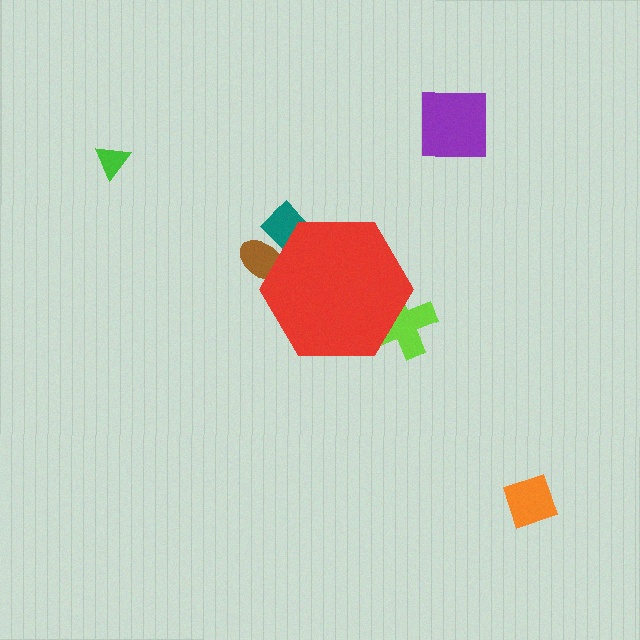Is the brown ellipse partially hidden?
Yes, the brown ellipse is partially hidden behind the red hexagon.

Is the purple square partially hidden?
No, the purple square is fully visible.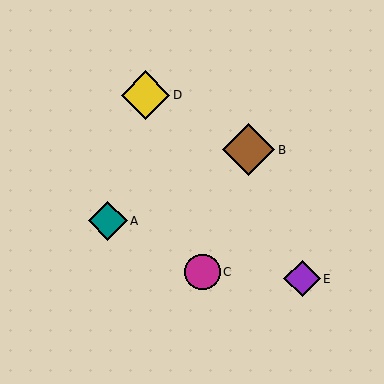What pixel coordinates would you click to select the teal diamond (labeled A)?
Click at (108, 221) to select the teal diamond A.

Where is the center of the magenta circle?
The center of the magenta circle is at (202, 272).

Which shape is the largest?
The brown diamond (labeled B) is the largest.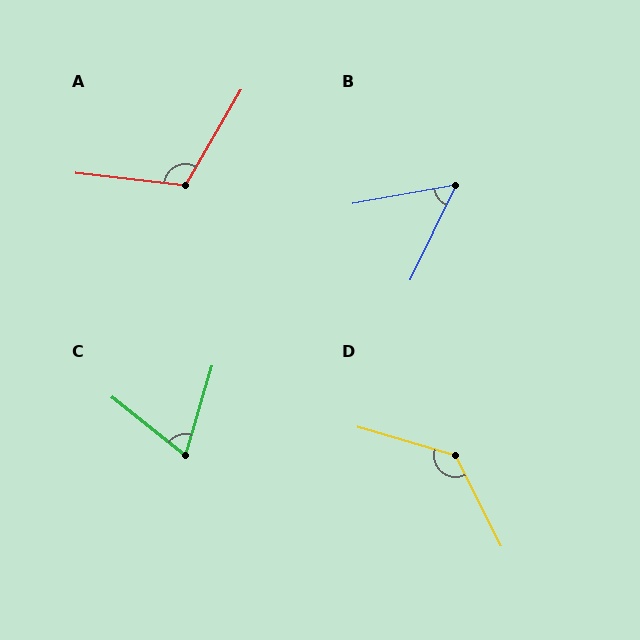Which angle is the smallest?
B, at approximately 54 degrees.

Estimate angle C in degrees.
Approximately 68 degrees.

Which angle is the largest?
D, at approximately 133 degrees.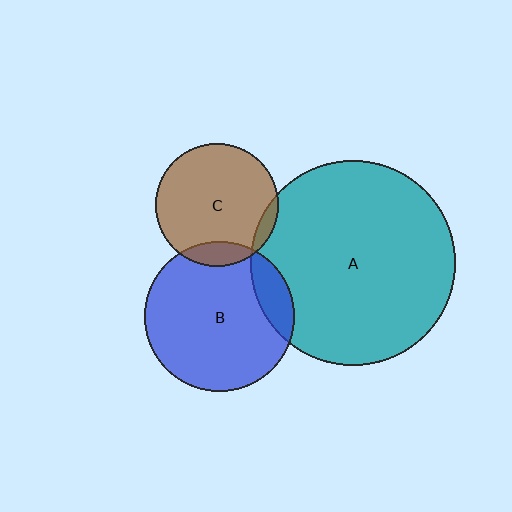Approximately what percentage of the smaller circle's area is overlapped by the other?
Approximately 15%.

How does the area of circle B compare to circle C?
Approximately 1.5 times.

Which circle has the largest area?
Circle A (teal).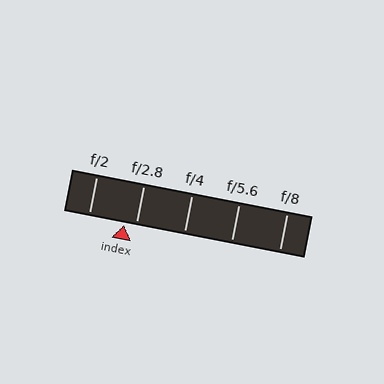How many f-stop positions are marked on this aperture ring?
There are 5 f-stop positions marked.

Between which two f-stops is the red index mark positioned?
The index mark is between f/2 and f/2.8.